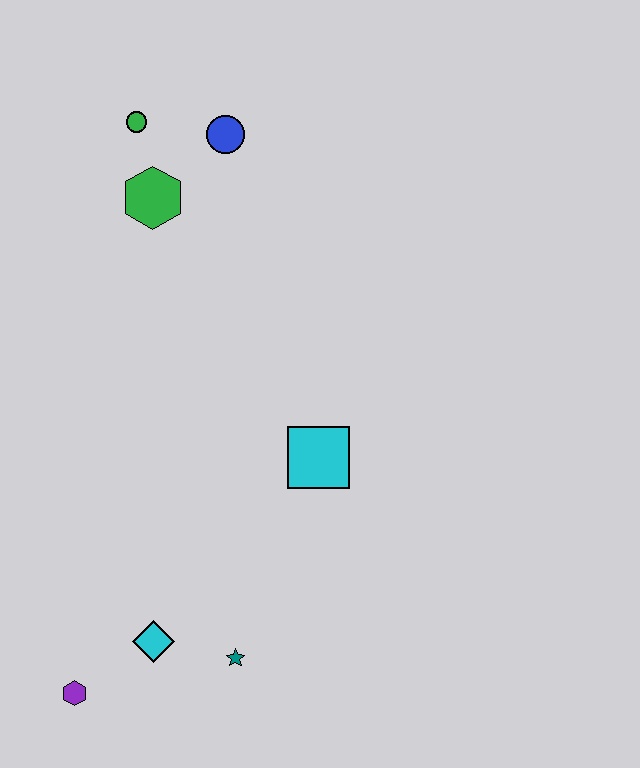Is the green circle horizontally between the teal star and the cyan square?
No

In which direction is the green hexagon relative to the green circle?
The green hexagon is below the green circle.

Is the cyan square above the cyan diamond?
Yes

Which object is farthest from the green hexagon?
The purple hexagon is farthest from the green hexagon.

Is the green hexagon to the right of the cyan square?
No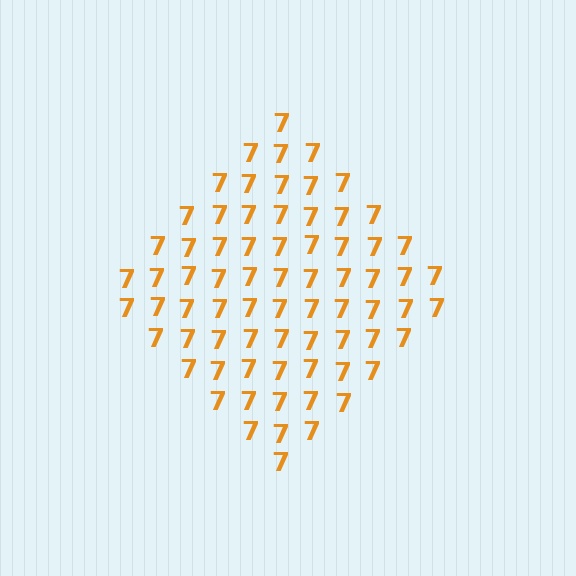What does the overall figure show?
The overall figure shows a diamond.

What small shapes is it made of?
It is made of small digit 7's.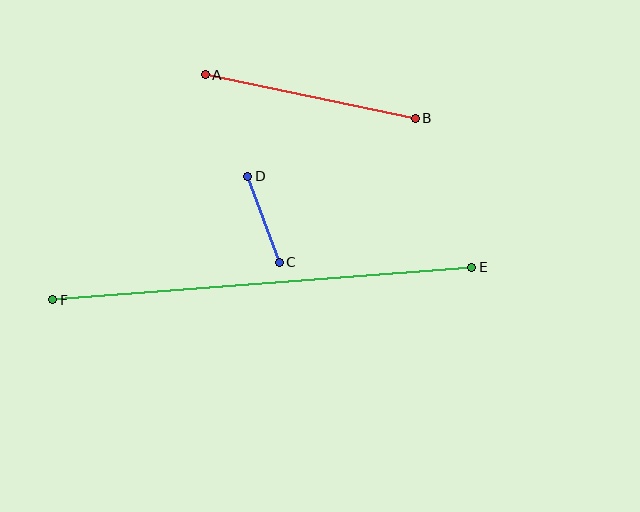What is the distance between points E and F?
The distance is approximately 421 pixels.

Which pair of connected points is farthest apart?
Points E and F are farthest apart.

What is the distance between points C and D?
The distance is approximately 91 pixels.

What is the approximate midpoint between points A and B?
The midpoint is at approximately (310, 96) pixels.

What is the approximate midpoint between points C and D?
The midpoint is at approximately (263, 219) pixels.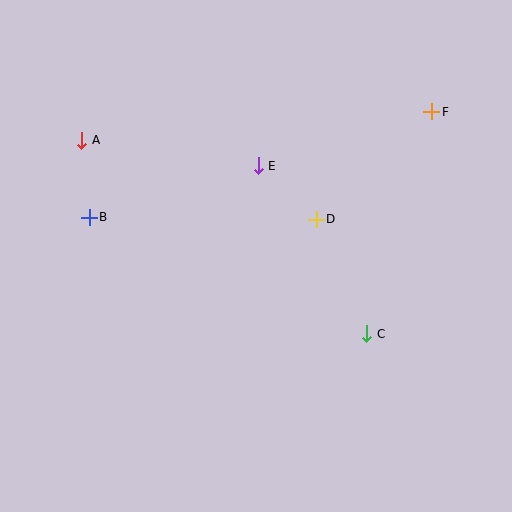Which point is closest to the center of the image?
Point D at (316, 219) is closest to the center.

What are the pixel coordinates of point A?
Point A is at (82, 140).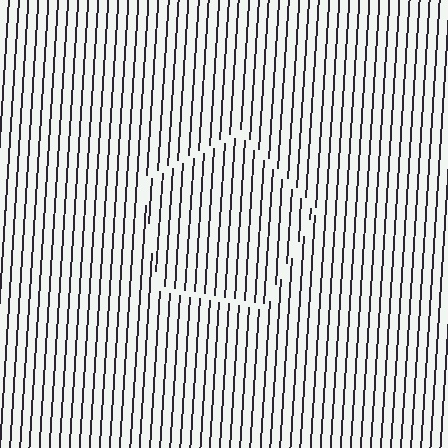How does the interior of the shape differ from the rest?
The interior of the shape contains the same grating, shifted by half a period — the contour is defined by the phase discontinuity where line-ends from the inner and outer gratings abut.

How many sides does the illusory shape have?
5 sides — the line-ends trace a pentagon.